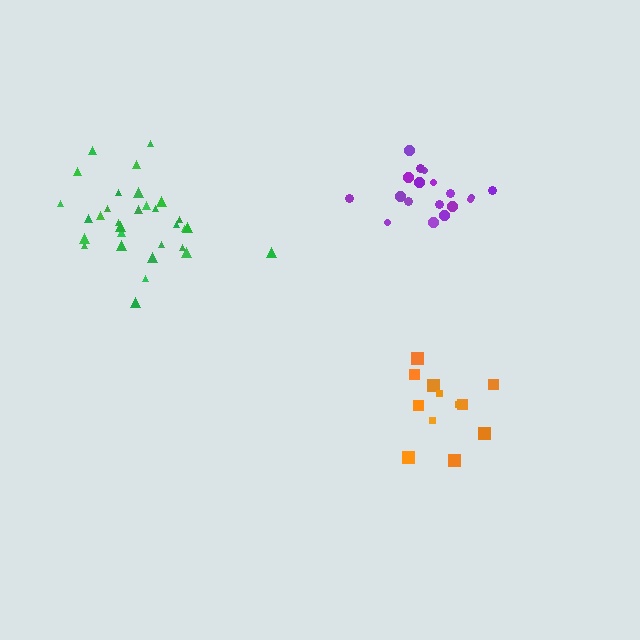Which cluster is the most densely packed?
Purple.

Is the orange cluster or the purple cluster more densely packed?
Purple.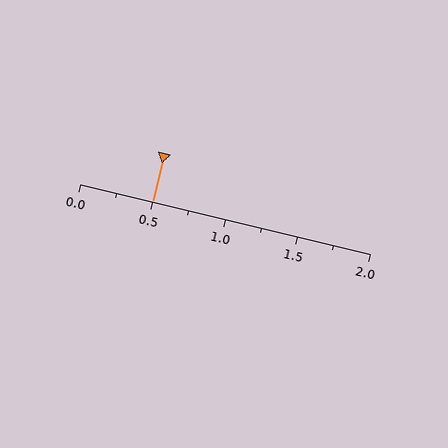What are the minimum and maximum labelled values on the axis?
The axis runs from 0.0 to 2.0.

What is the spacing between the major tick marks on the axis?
The major ticks are spaced 0.5 apart.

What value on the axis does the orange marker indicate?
The marker indicates approximately 0.5.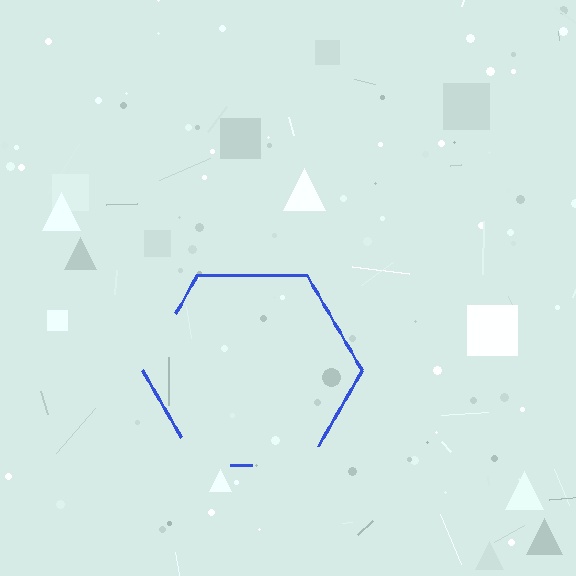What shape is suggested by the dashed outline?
The dashed outline suggests a hexagon.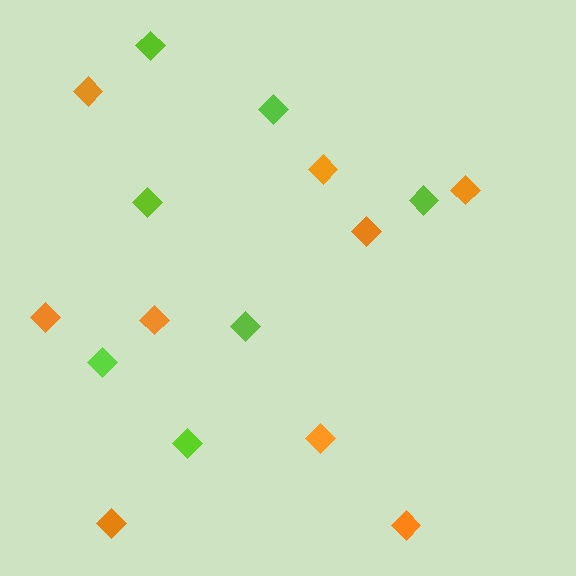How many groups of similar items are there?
There are 2 groups: one group of orange diamonds (9) and one group of lime diamonds (7).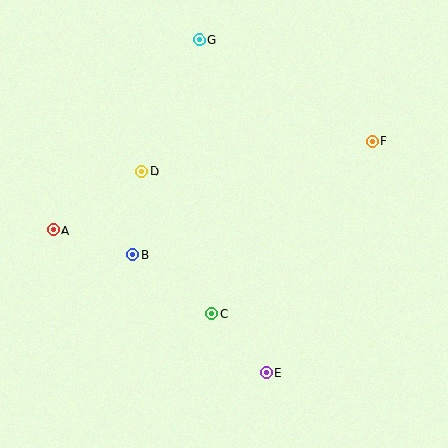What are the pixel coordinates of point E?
Point E is at (266, 373).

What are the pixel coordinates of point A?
Point A is at (53, 230).